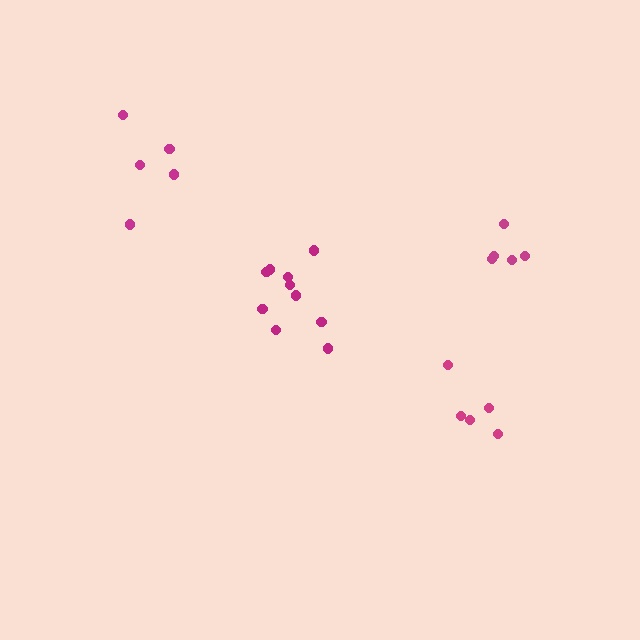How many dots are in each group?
Group 1: 5 dots, Group 2: 10 dots, Group 3: 5 dots, Group 4: 5 dots (25 total).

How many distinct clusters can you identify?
There are 4 distinct clusters.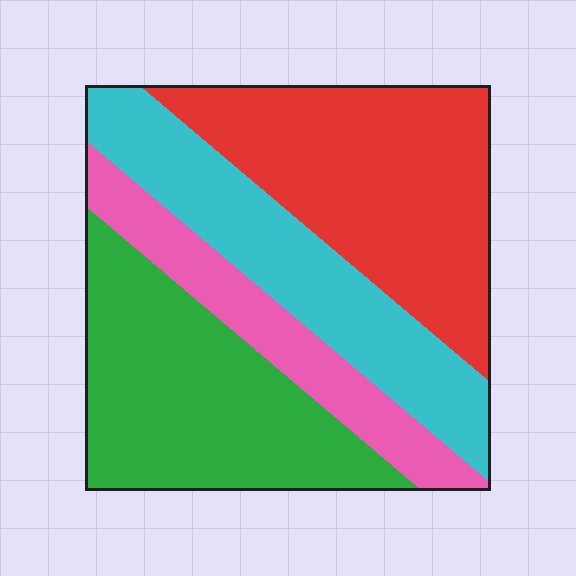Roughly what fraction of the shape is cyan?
Cyan takes up about one quarter (1/4) of the shape.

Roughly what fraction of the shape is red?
Red takes up about one third (1/3) of the shape.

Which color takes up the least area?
Pink, at roughly 15%.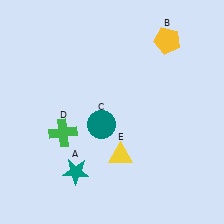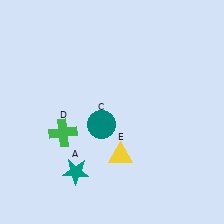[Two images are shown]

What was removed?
The yellow pentagon (B) was removed in Image 2.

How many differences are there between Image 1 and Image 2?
There is 1 difference between the two images.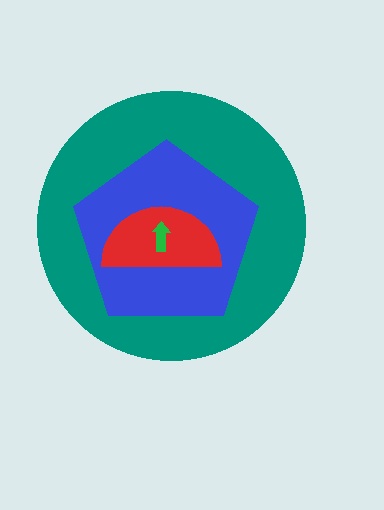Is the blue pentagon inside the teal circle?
Yes.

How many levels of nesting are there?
4.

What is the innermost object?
The green arrow.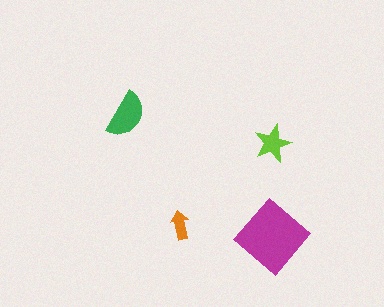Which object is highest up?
The green semicircle is topmost.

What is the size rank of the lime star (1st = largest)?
3rd.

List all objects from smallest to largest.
The orange arrow, the lime star, the green semicircle, the magenta diamond.